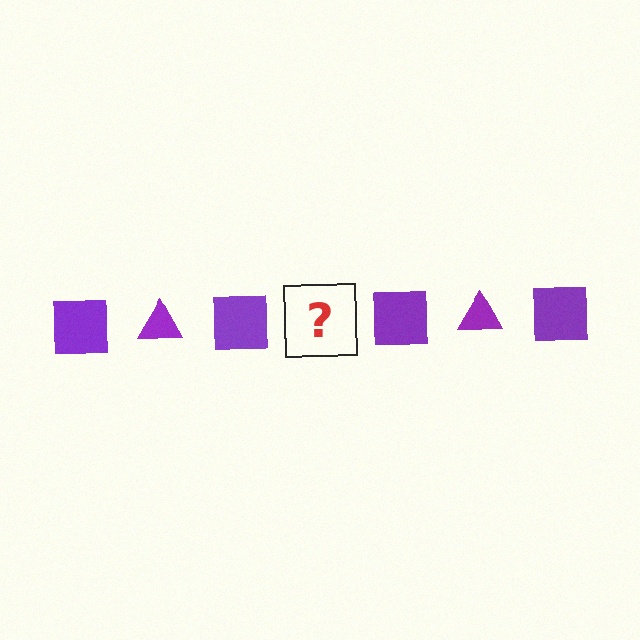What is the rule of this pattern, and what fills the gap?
The rule is that the pattern cycles through square, triangle shapes in purple. The gap should be filled with a purple triangle.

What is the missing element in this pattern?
The missing element is a purple triangle.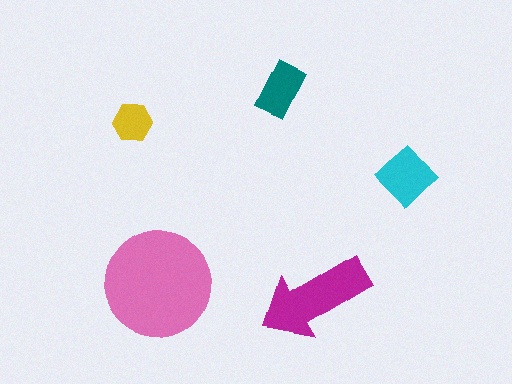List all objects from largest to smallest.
The pink circle, the magenta arrow, the cyan diamond, the teal rectangle, the yellow hexagon.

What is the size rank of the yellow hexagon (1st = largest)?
5th.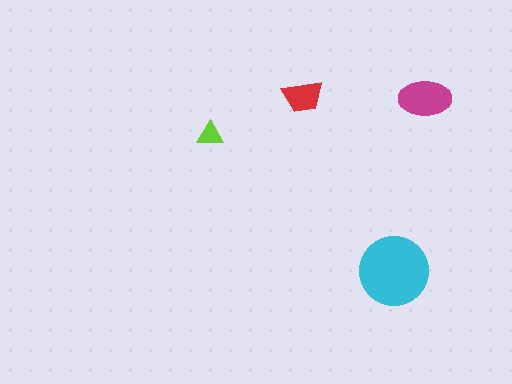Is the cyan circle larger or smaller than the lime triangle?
Larger.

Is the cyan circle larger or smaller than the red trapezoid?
Larger.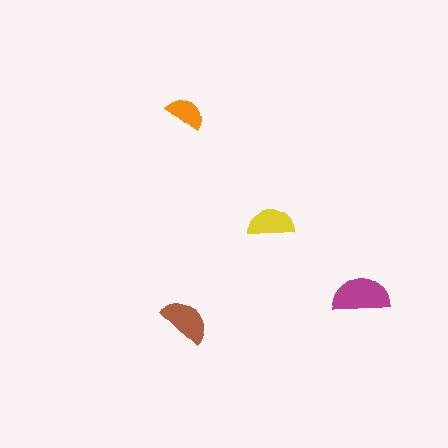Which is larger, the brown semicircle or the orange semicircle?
The brown one.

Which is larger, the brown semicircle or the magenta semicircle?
The magenta one.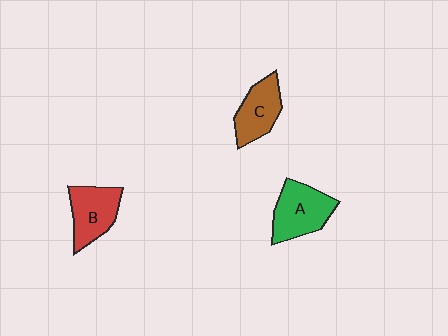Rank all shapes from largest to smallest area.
From largest to smallest: A (green), B (red), C (brown).